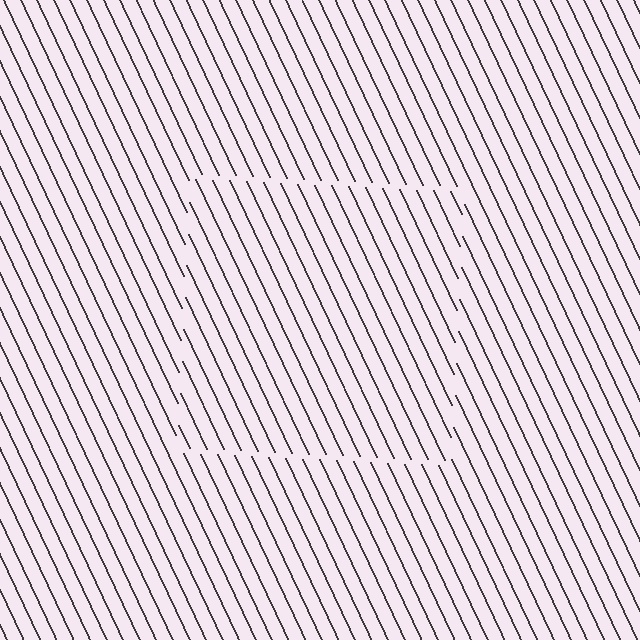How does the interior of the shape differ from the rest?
The interior of the shape contains the same grating, shifted by half a period — the contour is defined by the phase discontinuity where line-ends from the inner and outer gratings abut.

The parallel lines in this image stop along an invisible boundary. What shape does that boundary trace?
An illusory square. The interior of the shape contains the same grating, shifted by half a period — the contour is defined by the phase discontinuity where line-ends from the inner and outer gratings abut.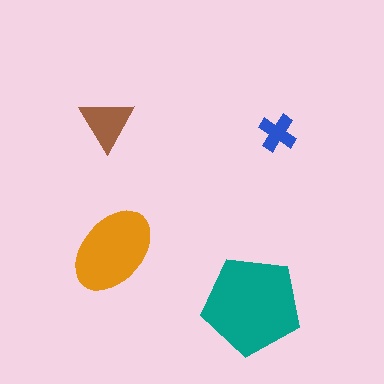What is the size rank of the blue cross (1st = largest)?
4th.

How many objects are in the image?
There are 4 objects in the image.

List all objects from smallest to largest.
The blue cross, the brown triangle, the orange ellipse, the teal pentagon.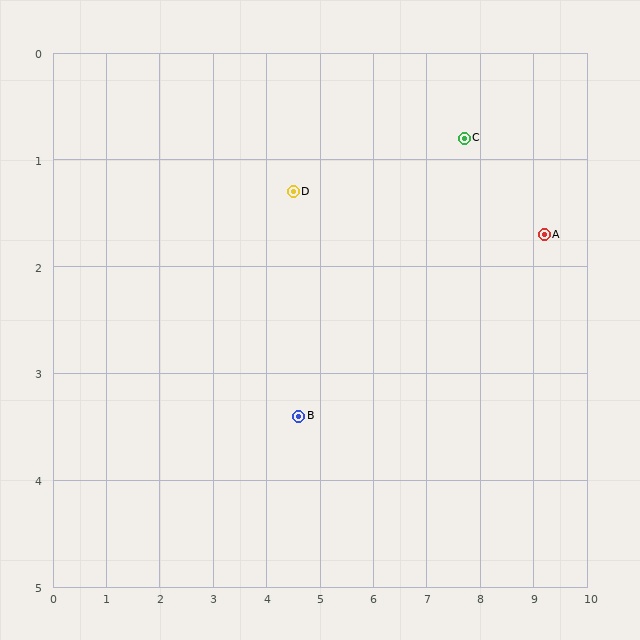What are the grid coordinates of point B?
Point B is at approximately (4.6, 3.4).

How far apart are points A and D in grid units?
Points A and D are about 4.7 grid units apart.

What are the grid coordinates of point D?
Point D is at approximately (4.5, 1.3).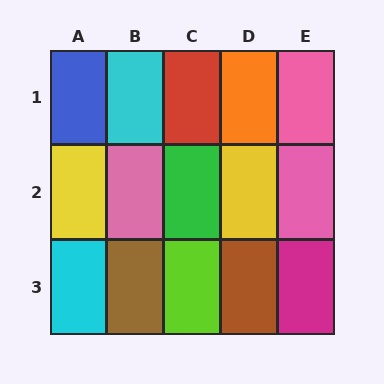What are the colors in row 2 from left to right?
Yellow, pink, green, yellow, pink.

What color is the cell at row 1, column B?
Cyan.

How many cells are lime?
1 cell is lime.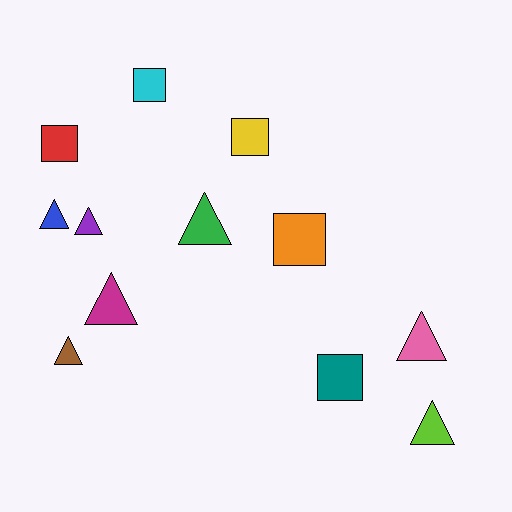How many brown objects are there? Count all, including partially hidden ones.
There is 1 brown object.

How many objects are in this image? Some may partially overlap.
There are 12 objects.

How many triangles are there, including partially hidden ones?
There are 7 triangles.